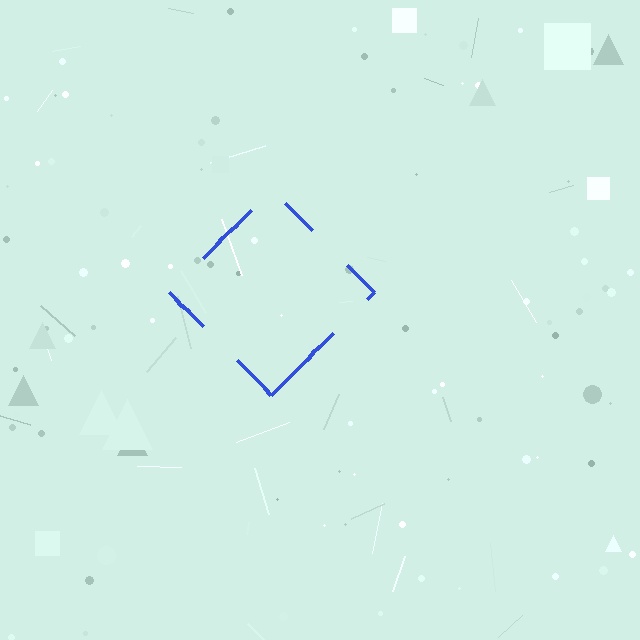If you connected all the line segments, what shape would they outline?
They would outline a diamond.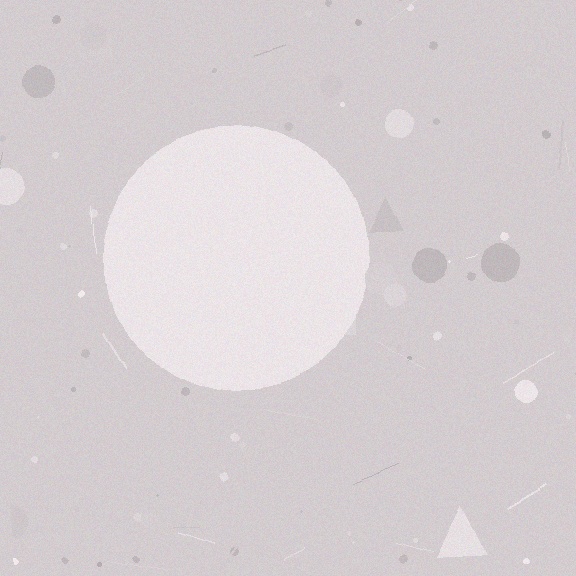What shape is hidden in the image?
A circle is hidden in the image.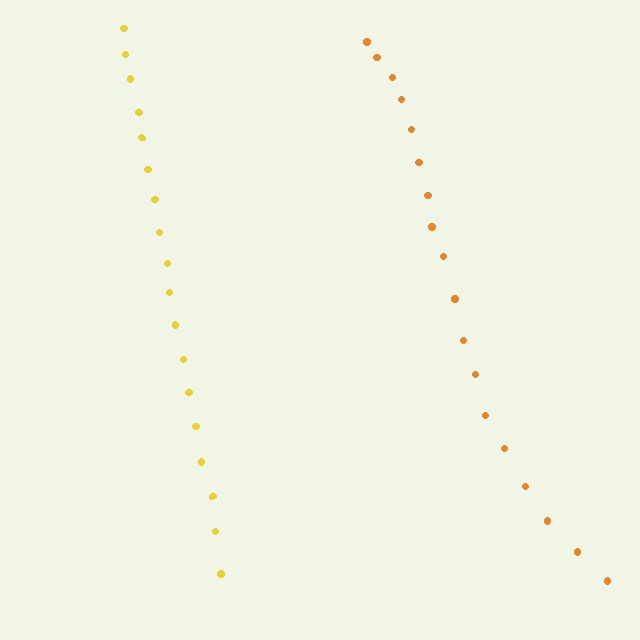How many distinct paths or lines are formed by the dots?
There are 2 distinct paths.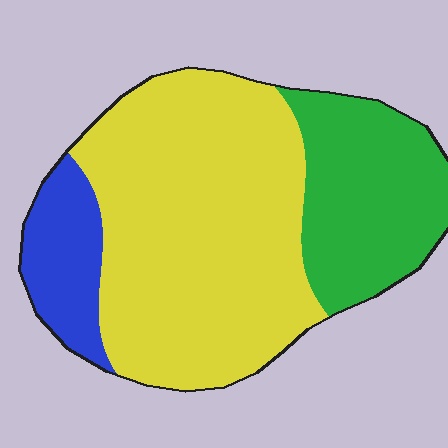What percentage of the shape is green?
Green takes up between a quarter and a half of the shape.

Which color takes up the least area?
Blue, at roughly 15%.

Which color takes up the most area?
Yellow, at roughly 60%.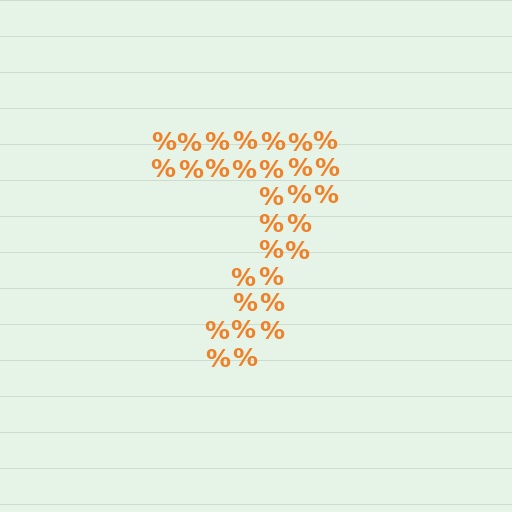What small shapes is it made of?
It is made of small percent signs.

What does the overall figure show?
The overall figure shows the digit 7.